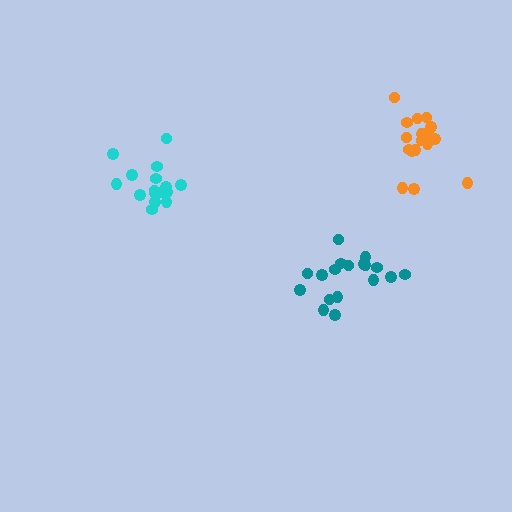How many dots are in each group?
Group 1: 18 dots, Group 2: 17 dots, Group 3: 19 dots (54 total).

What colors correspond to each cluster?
The clusters are colored: teal, cyan, orange.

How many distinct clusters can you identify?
There are 3 distinct clusters.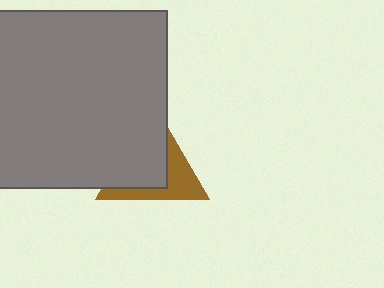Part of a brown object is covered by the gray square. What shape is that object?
It is a triangle.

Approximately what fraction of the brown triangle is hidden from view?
Roughly 60% of the brown triangle is hidden behind the gray square.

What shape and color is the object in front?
The object in front is a gray square.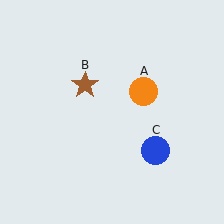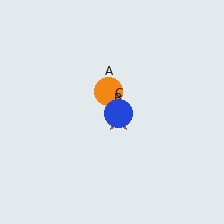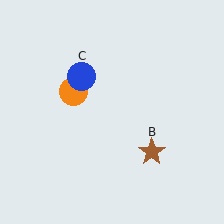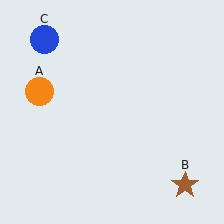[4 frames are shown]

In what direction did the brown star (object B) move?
The brown star (object B) moved down and to the right.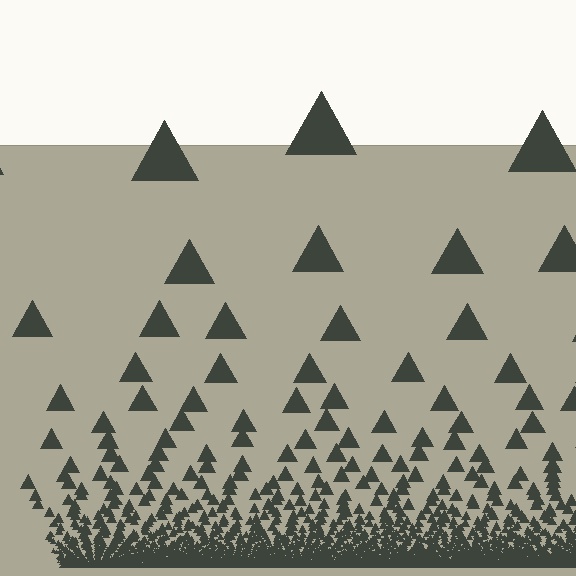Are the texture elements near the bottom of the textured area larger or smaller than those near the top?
Smaller. The gradient is inverted — elements near the bottom are smaller and denser.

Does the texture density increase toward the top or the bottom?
Density increases toward the bottom.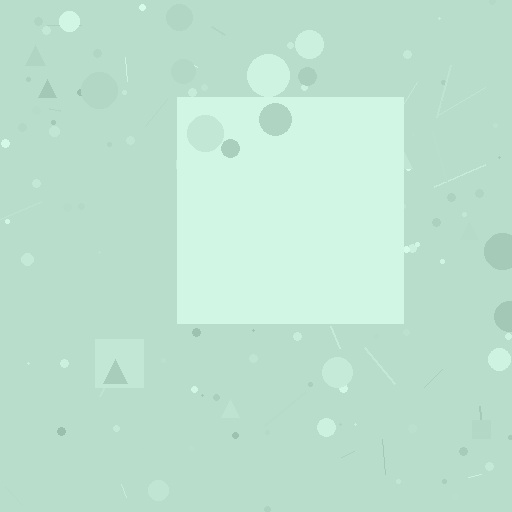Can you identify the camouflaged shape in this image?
The camouflaged shape is a square.